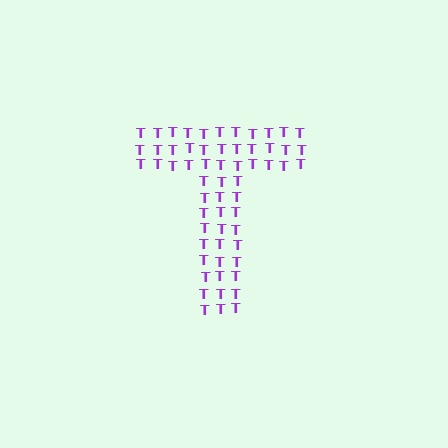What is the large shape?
The large shape is the letter T.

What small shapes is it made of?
It is made of small letter T's.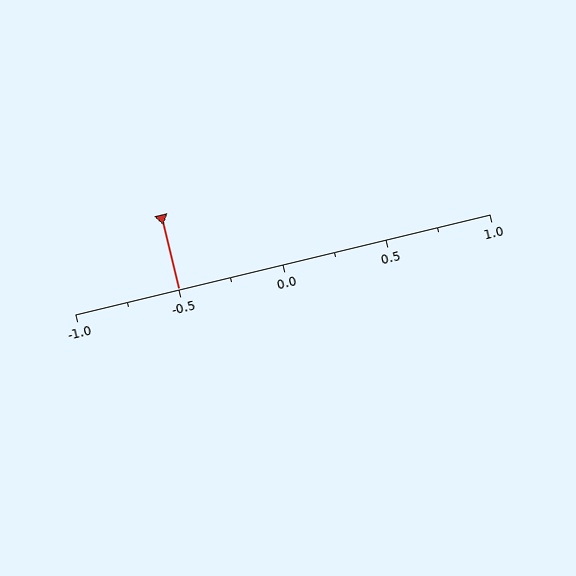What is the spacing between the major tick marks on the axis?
The major ticks are spaced 0.5 apart.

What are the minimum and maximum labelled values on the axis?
The axis runs from -1.0 to 1.0.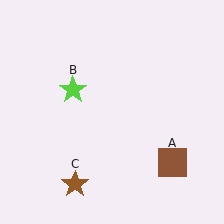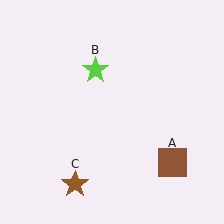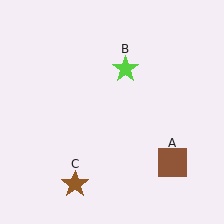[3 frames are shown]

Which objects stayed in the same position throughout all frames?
Brown square (object A) and brown star (object C) remained stationary.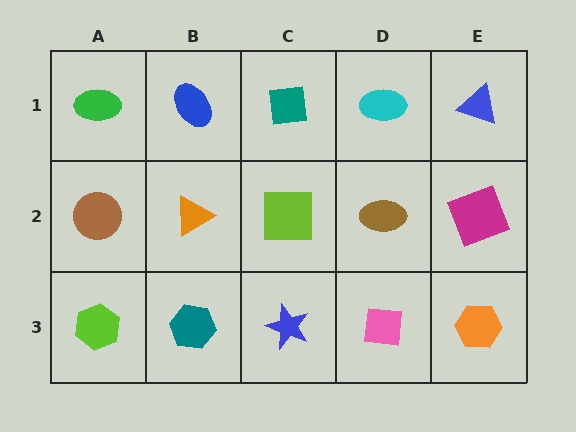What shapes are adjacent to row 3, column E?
A magenta square (row 2, column E), a pink square (row 3, column D).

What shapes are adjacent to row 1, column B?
An orange triangle (row 2, column B), a green ellipse (row 1, column A), a teal square (row 1, column C).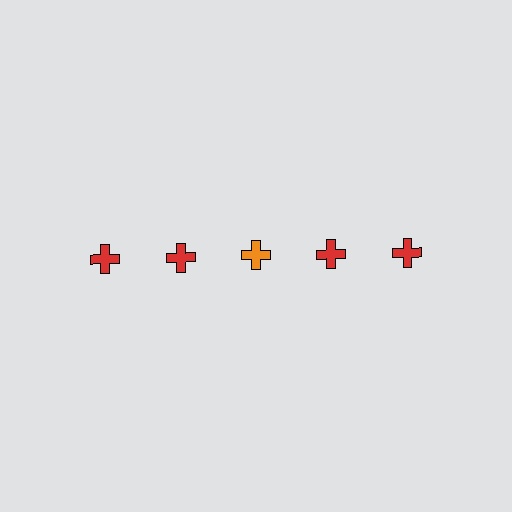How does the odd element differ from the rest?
It has a different color: orange instead of red.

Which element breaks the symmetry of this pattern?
The orange cross in the top row, center column breaks the symmetry. All other shapes are red crosses.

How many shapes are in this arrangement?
There are 5 shapes arranged in a grid pattern.